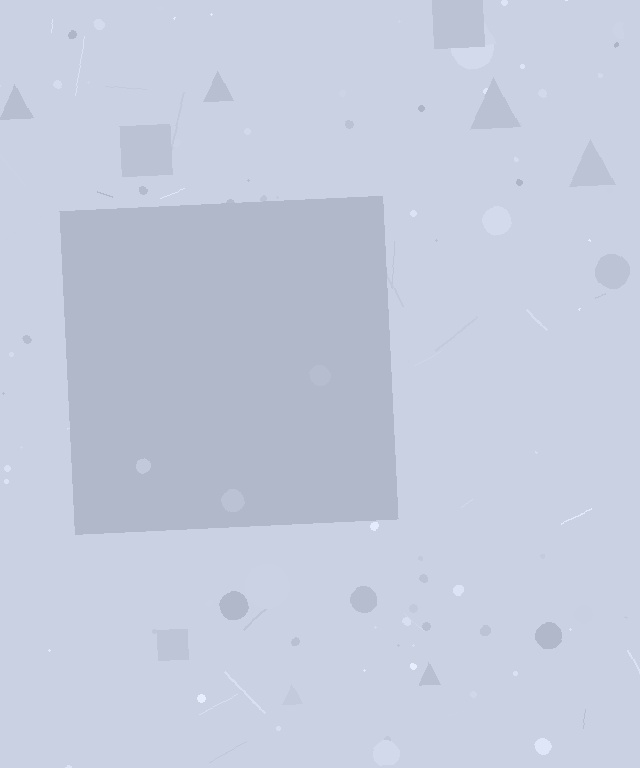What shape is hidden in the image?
A square is hidden in the image.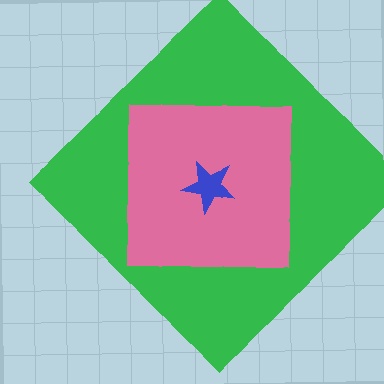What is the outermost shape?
The green diamond.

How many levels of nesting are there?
3.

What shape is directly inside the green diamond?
The pink square.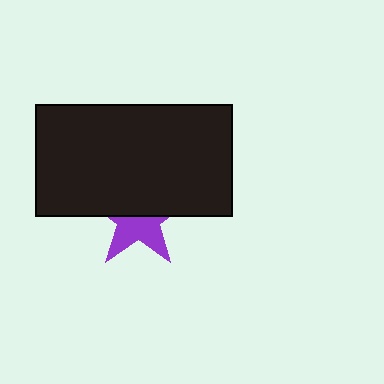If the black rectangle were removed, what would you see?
You would see the complete purple star.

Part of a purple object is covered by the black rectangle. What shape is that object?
It is a star.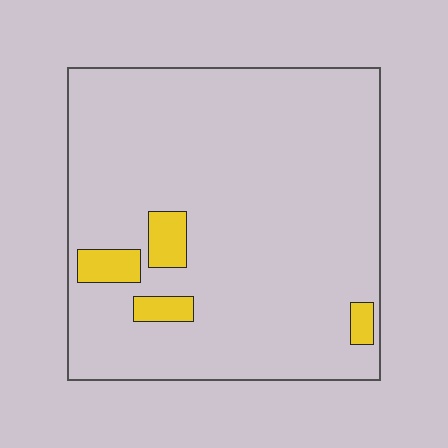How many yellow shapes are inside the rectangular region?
4.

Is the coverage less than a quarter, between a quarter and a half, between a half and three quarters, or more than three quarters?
Less than a quarter.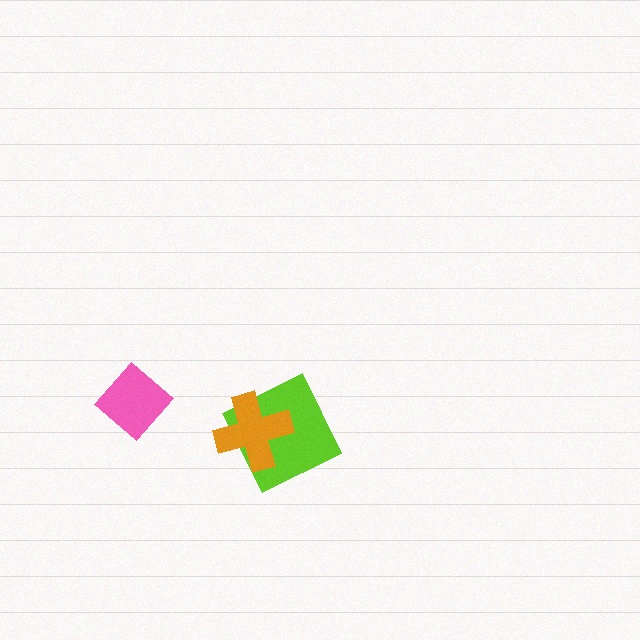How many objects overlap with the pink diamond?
0 objects overlap with the pink diamond.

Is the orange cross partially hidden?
No, no other shape covers it.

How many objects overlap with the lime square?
1 object overlaps with the lime square.